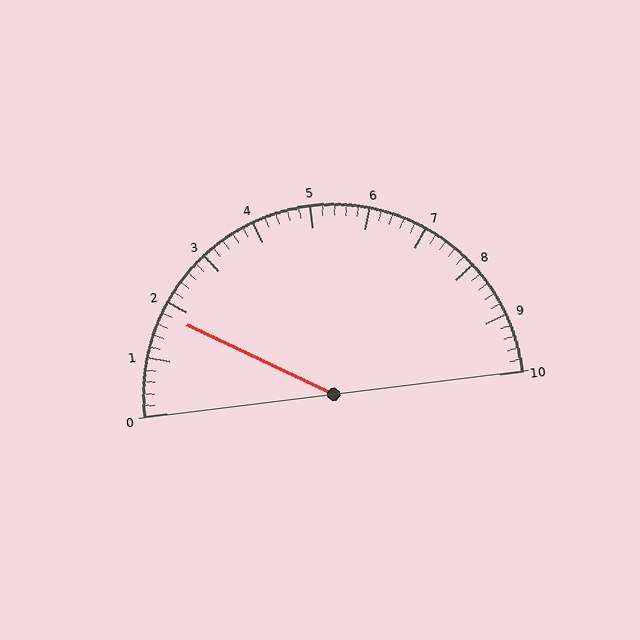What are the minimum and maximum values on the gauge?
The gauge ranges from 0 to 10.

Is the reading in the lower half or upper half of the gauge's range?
The reading is in the lower half of the range (0 to 10).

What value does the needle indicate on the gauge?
The needle indicates approximately 1.8.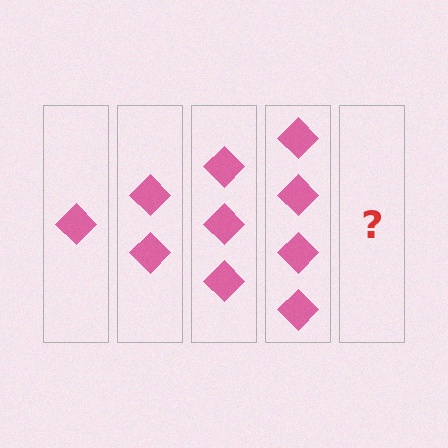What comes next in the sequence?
The next element should be 5 diamonds.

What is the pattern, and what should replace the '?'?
The pattern is that each step adds one more diamond. The '?' should be 5 diamonds.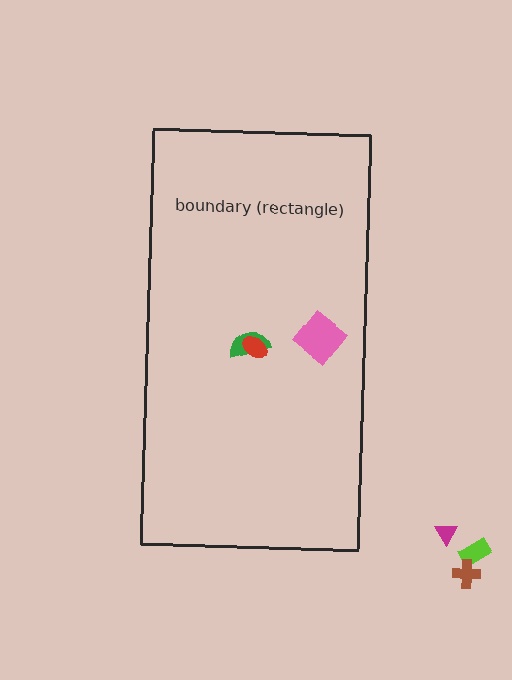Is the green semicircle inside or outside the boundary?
Inside.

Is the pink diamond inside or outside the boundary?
Inside.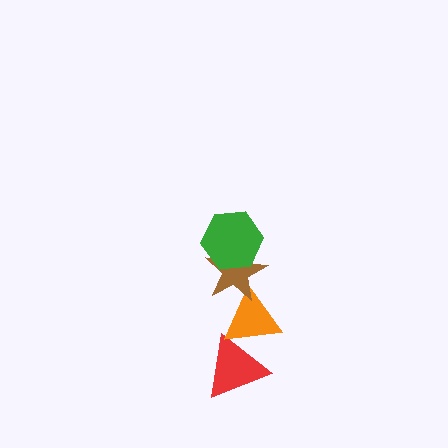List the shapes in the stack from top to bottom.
From top to bottom: the green hexagon, the brown star, the orange triangle, the red triangle.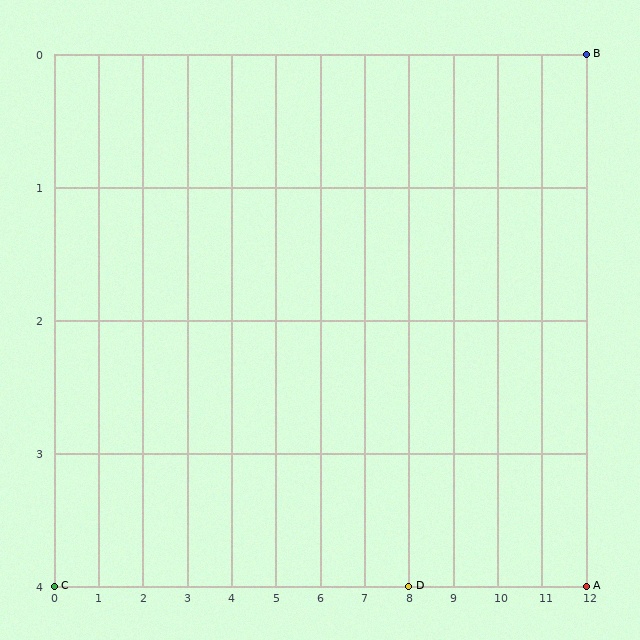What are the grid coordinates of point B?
Point B is at grid coordinates (12, 0).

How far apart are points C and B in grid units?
Points C and B are 12 columns and 4 rows apart (about 12.6 grid units diagonally).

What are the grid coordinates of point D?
Point D is at grid coordinates (8, 4).